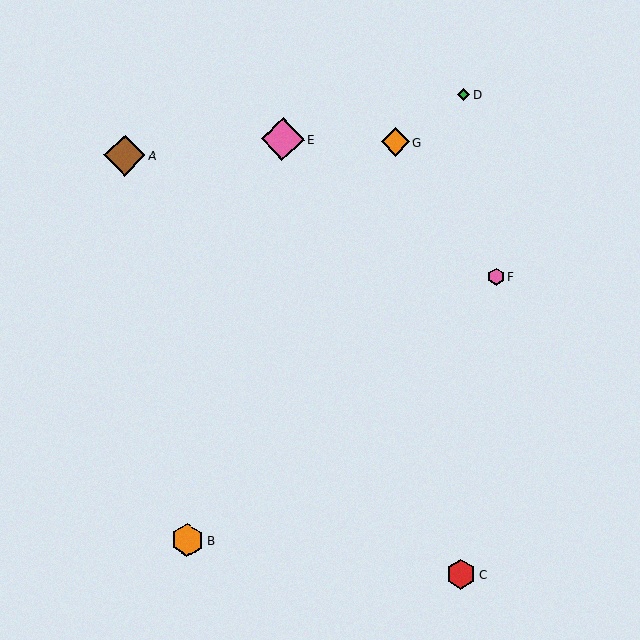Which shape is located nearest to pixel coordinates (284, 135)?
The pink diamond (labeled E) at (283, 139) is nearest to that location.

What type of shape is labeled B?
Shape B is an orange hexagon.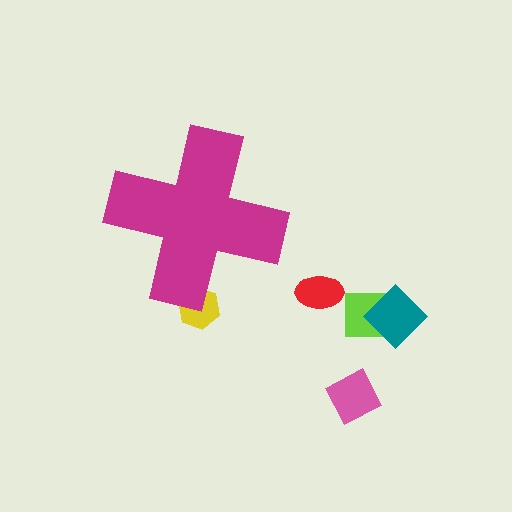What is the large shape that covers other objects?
A magenta cross.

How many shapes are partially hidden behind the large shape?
1 shape is partially hidden.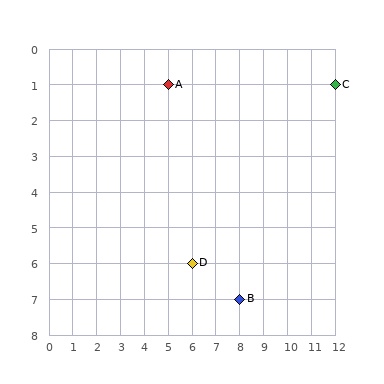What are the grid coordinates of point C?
Point C is at grid coordinates (12, 1).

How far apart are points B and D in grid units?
Points B and D are 2 columns and 1 row apart (about 2.2 grid units diagonally).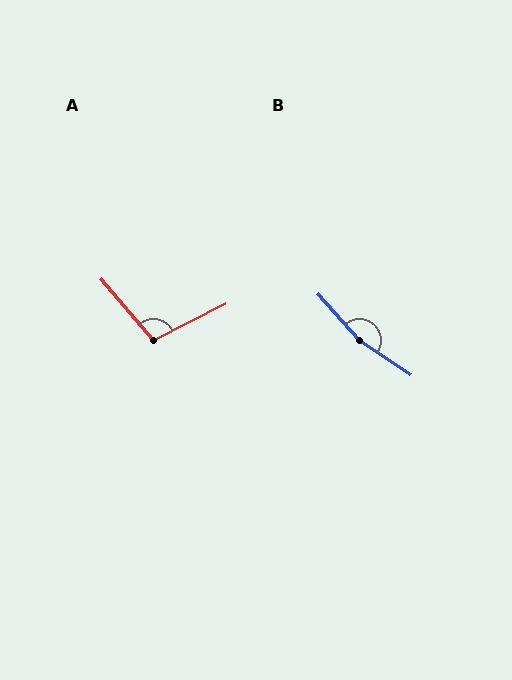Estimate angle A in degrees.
Approximately 104 degrees.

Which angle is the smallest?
A, at approximately 104 degrees.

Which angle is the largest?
B, at approximately 165 degrees.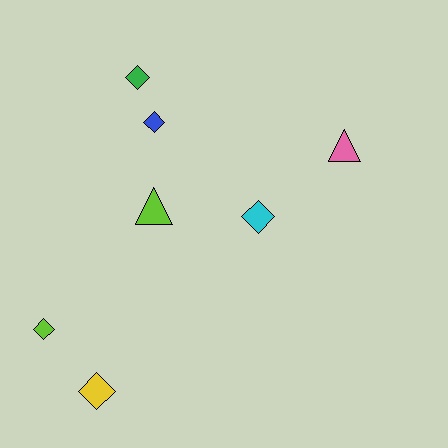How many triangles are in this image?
There are 2 triangles.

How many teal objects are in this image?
There are no teal objects.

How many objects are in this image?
There are 7 objects.